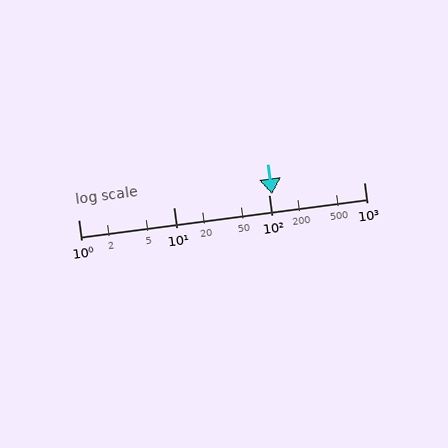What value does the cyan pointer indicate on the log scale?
The pointer indicates approximately 110.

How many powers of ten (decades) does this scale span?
The scale spans 3 decades, from 1 to 1000.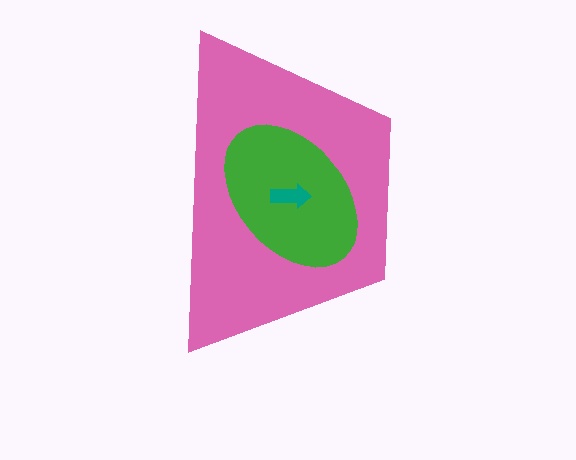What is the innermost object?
The teal arrow.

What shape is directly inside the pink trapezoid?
The green ellipse.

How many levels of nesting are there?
3.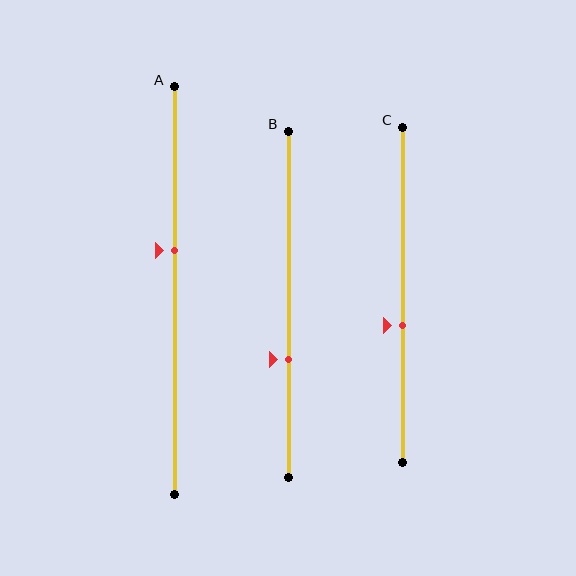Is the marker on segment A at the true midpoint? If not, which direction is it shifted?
No, the marker on segment A is shifted upward by about 10% of the segment length.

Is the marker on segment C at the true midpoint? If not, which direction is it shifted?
No, the marker on segment C is shifted downward by about 9% of the segment length.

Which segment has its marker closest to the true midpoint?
Segment C has its marker closest to the true midpoint.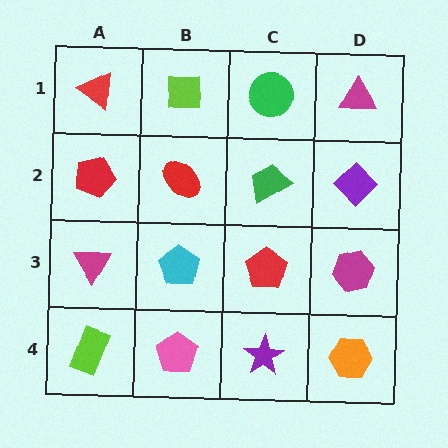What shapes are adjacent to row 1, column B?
A red ellipse (row 2, column B), a red triangle (row 1, column A), a green circle (row 1, column C).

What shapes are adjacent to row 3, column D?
A purple diamond (row 2, column D), an orange hexagon (row 4, column D), a red pentagon (row 3, column C).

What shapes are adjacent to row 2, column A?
A red triangle (row 1, column A), a magenta triangle (row 3, column A), a red ellipse (row 2, column B).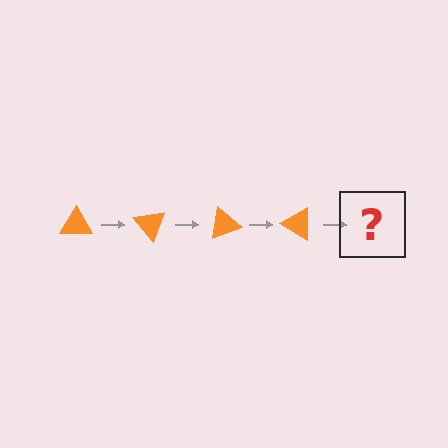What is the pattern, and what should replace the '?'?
The pattern is that the triangle rotates 50 degrees each step. The '?' should be an orange triangle rotated 200 degrees.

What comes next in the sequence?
The next element should be an orange triangle rotated 200 degrees.